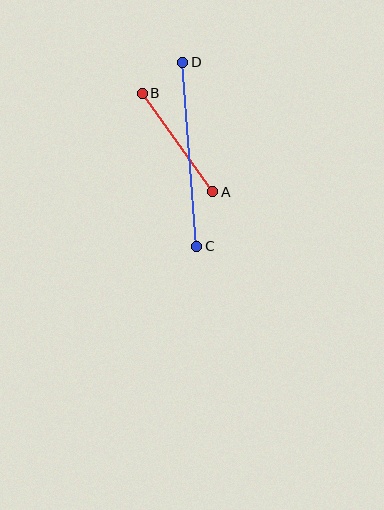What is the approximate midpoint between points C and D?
The midpoint is at approximately (190, 154) pixels.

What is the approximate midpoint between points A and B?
The midpoint is at approximately (178, 142) pixels.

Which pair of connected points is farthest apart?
Points C and D are farthest apart.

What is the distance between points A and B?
The distance is approximately 121 pixels.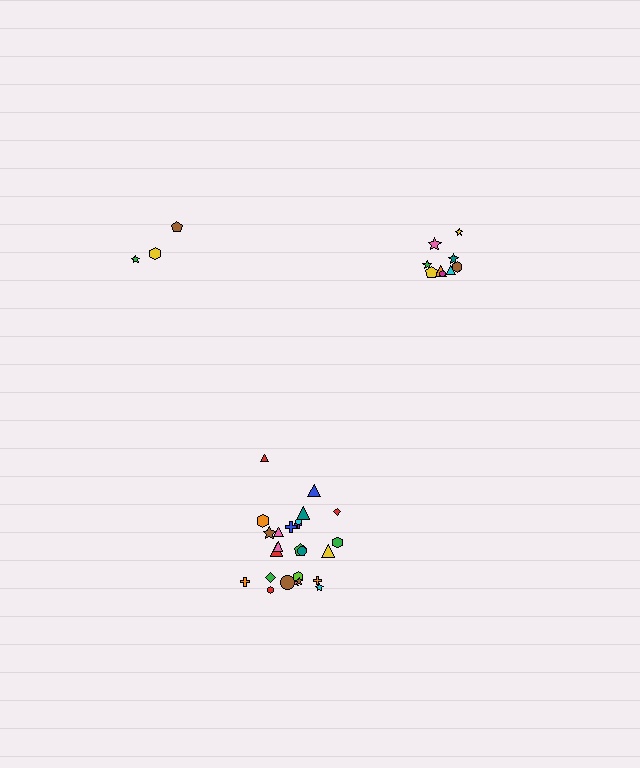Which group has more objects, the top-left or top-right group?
The top-right group.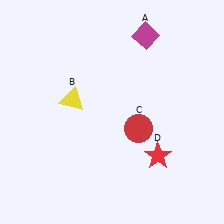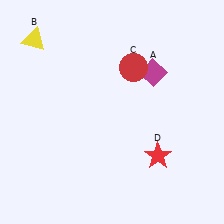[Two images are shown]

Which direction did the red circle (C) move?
The red circle (C) moved up.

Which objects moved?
The objects that moved are: the magenta diamond (A), the yellow triangle (B), the red circle (C).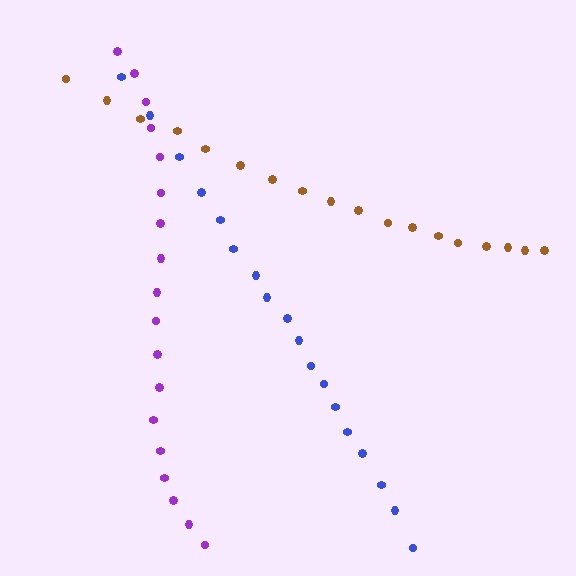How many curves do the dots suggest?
There are 3 distinct paths.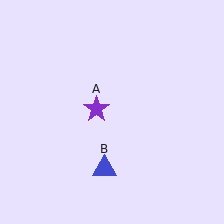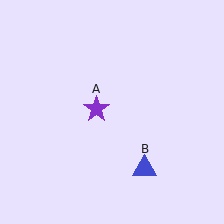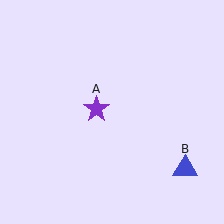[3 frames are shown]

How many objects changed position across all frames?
1 object changed position: blue triangle (object B).